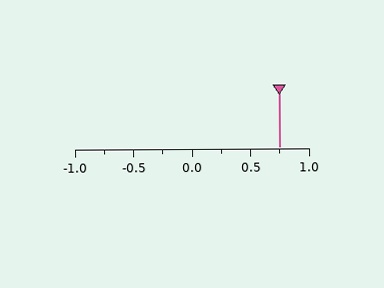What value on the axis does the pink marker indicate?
The marker indicates approximately 0.75.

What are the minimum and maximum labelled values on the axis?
The axis runs from -1.0 to 1.0.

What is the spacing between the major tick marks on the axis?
The major ticks are spaced 0.5 apart.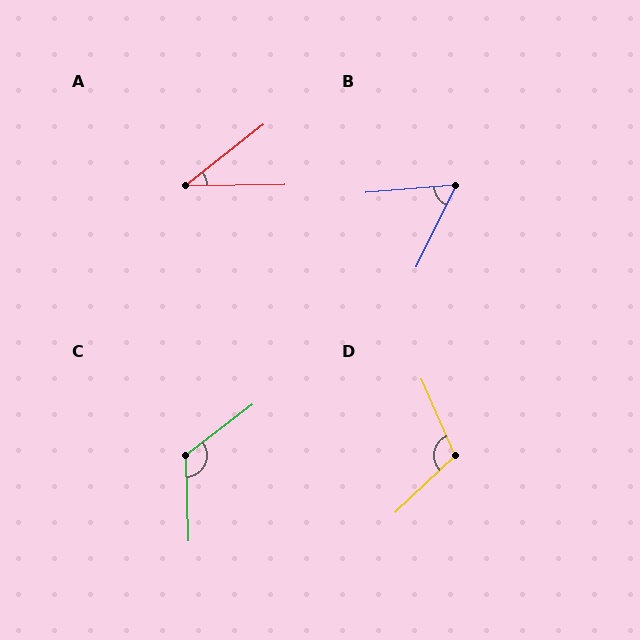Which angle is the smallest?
A, at approximately 37 degrees.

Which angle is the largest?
C, at approximately 126 degrees.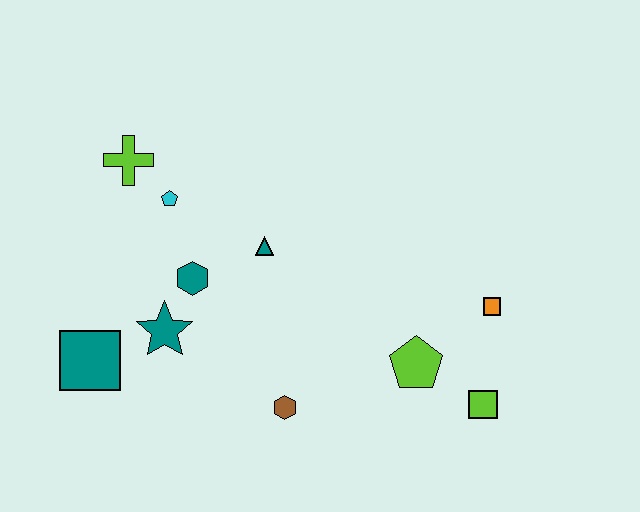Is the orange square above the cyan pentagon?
No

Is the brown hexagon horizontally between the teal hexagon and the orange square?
Yes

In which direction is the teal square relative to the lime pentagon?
The teal square is to the left of the lime pentagon.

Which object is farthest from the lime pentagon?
The lime cross is farthest from the lime pentagon.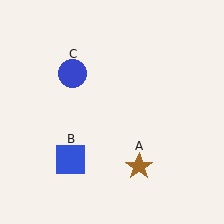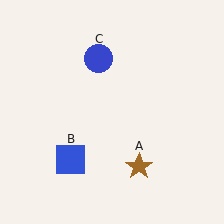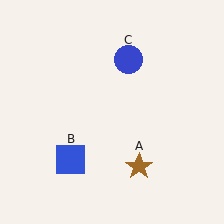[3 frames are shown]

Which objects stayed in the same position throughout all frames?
Brown star (object A) and blue square (object B) remained stationary.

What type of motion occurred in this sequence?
The blue circle (object C) rotated clockwise around the center of the scene.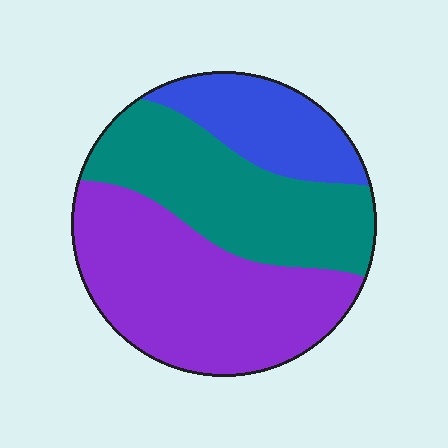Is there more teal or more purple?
Purple.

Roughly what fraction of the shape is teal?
Teal covers around 35% of the shape.